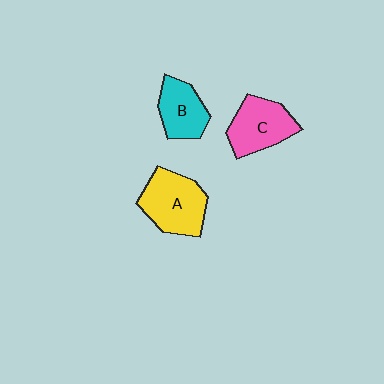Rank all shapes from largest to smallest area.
From largest to smallest: A (yellow), C (pink), B (cyan).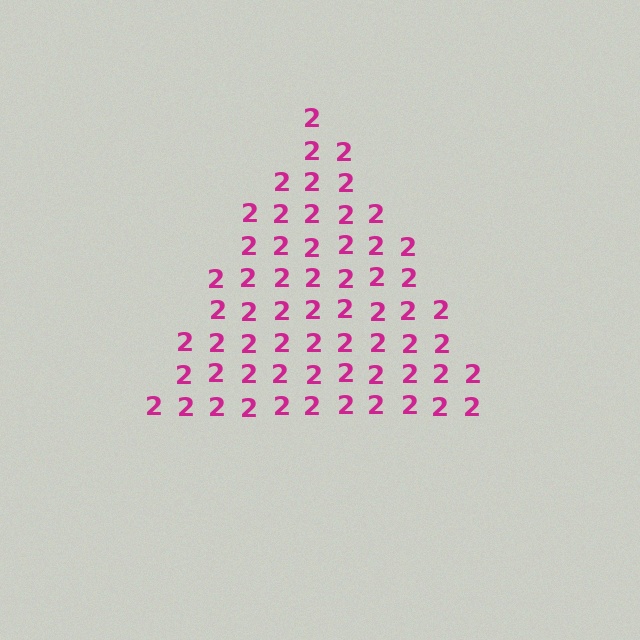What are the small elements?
The small elements are digit 2's.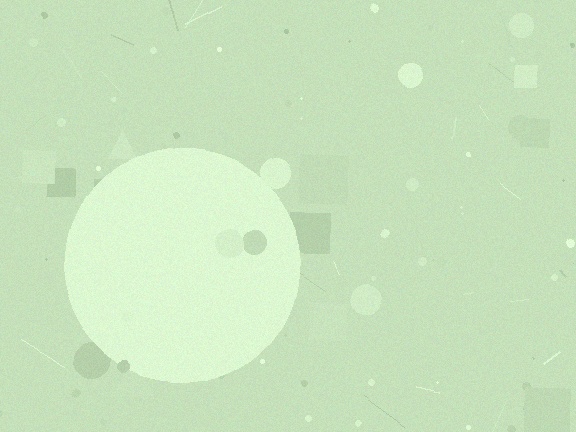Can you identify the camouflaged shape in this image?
The camouflaged shape is a circle.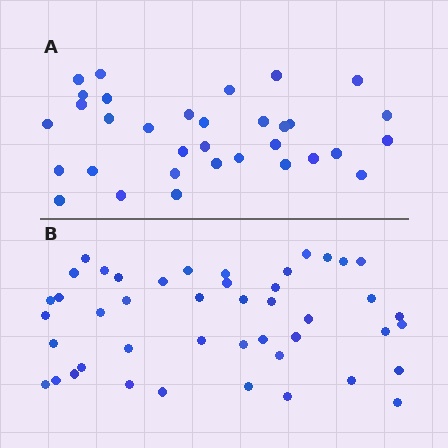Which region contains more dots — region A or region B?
Region B (the bottom region) has more dots.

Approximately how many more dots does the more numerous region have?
Region B has roughly 12 or so more dots than region A.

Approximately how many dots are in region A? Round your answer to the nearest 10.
About 30 dots. (The exact count is 33, which rounds to 30.)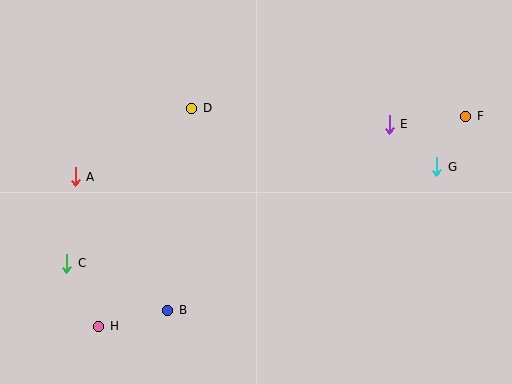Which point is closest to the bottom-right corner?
Point G is closest to the bottom-right corner.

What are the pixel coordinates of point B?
Point B is at (168, 310).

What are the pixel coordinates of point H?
Point H is at (99, 326).